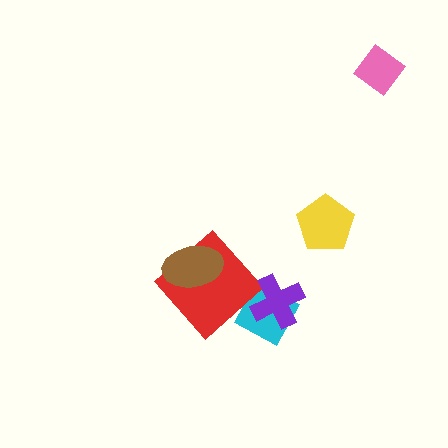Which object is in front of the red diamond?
The brown ellipse is in front of the red diamond.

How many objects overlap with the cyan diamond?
2 objects overlap with the cyan diamond.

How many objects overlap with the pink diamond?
0 objects overlap with the pink diamond.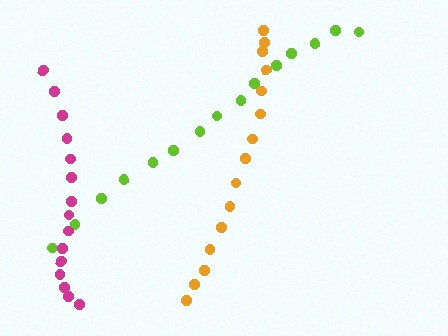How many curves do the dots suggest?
There are 3 distinct paths.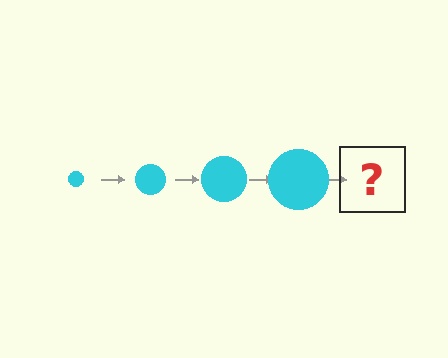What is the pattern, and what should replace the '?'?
The pattern is that the circle gets progressively larger each step. The '?' should be a cyan circle, larger than the previous one.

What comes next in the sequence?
The next element should be a cyan circle, larger than the previous one.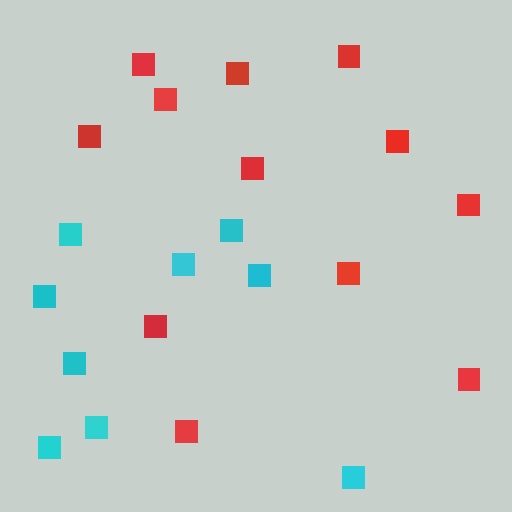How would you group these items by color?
There are 2 groups: one group of cyan squares (9) and one group of red squares (12).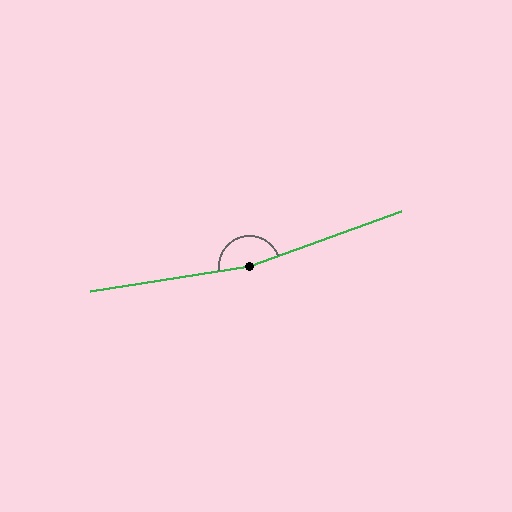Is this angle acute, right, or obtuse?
It is obtuse.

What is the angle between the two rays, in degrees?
Approximately 169 degrees.